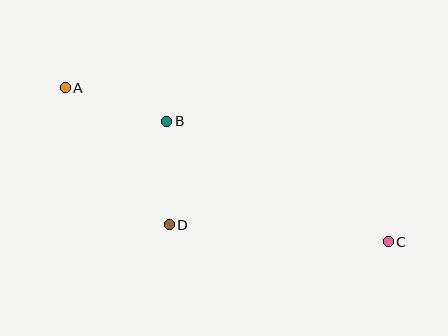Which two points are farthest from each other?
Points A and C are farthest from each other.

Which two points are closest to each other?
Points B and D are closest to each other.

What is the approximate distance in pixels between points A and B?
The distance between A and B is approximately 107 pixels.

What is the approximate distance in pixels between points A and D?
The distance between A and D is approximately 172 pixels.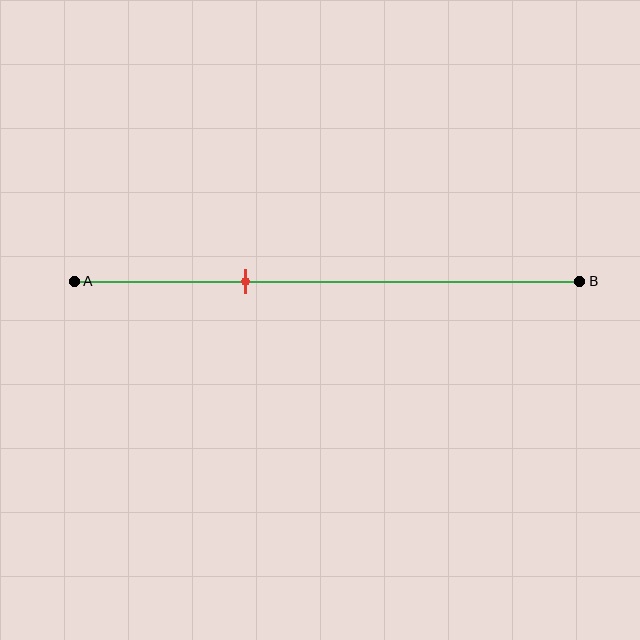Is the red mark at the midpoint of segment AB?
No, the mark is at about 35% from A, not at the 50% midpoint.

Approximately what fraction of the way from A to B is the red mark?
The red mark is approximately 35% of the way from A to B.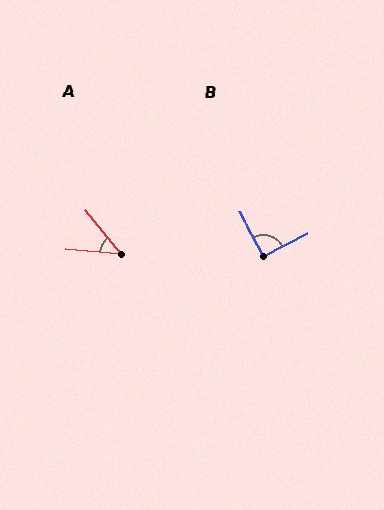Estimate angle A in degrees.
Approximately 46 degrees.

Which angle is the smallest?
A, at approximately 46 degrees.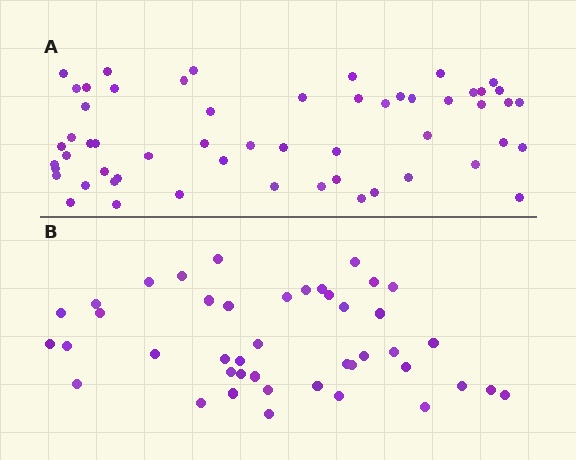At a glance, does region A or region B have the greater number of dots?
Region A (the top region) has more dots.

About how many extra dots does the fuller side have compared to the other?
Region A has approximately 15 more dots than region B.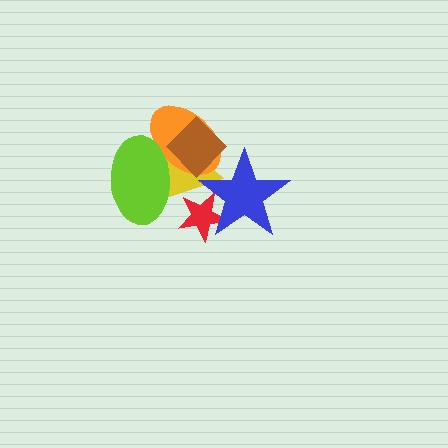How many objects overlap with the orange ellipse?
4 objects overlap with the orange ellipse.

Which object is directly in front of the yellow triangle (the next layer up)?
The orange ellipse is directly in front of the yellow triangle.